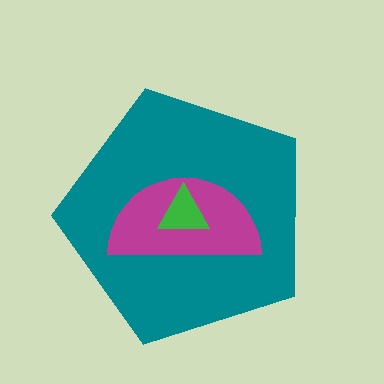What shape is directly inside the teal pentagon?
The magenta semicircle.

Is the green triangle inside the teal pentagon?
Yes.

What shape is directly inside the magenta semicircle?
The green triangle.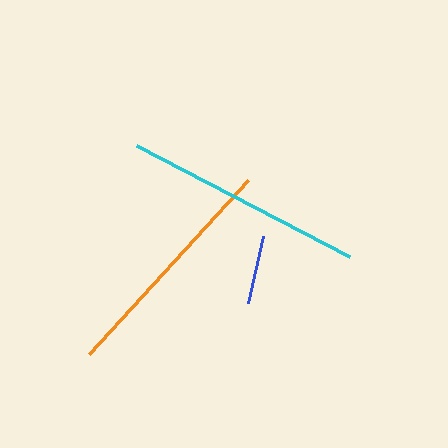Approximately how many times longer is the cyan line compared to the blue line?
The cyan line is approximately 3.5 times the length of the blue line.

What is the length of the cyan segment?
The cyan segment is approximately 240 pixels long.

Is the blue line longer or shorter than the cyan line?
The cyan line is longer than the blue line.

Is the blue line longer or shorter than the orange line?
The orange line is longer than the blue line.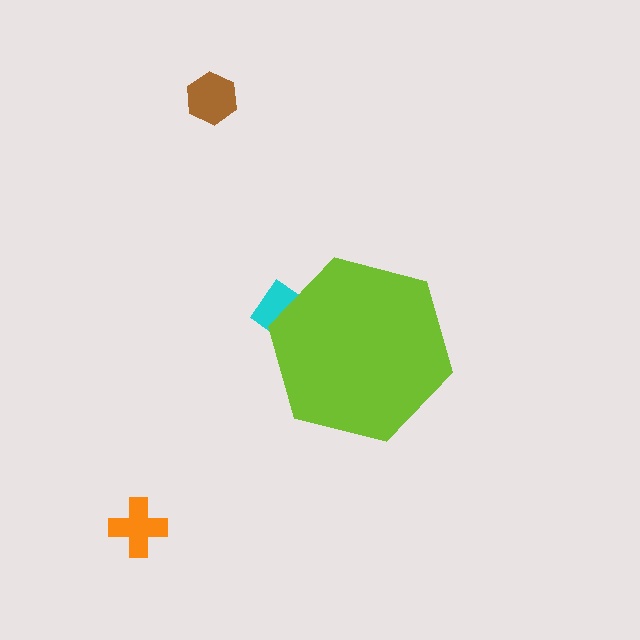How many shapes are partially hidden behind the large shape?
1 shape is partially hidden.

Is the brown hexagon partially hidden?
No, the brown hexagon is fully visible.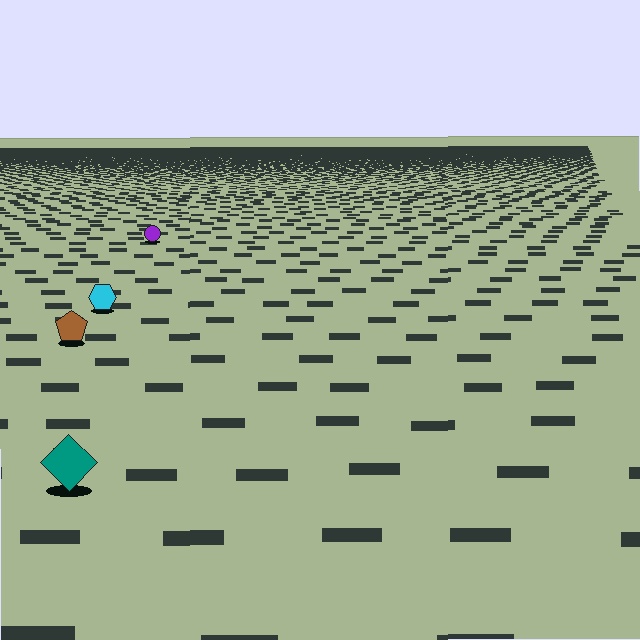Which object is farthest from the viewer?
The purple circle is farthest from the viewer. It appears smaller and the ground texture around it is denser.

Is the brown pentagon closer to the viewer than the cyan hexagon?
Yes. The brown pentagon is closer — you can tell from the texture gradient: the ground texture is coarser near it.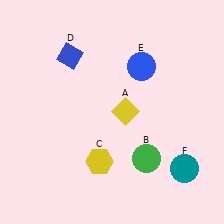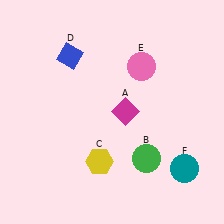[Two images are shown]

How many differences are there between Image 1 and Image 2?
There are 2 differences between the two images.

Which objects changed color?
A changed from yellow to magenta. E changed from blue to pink.